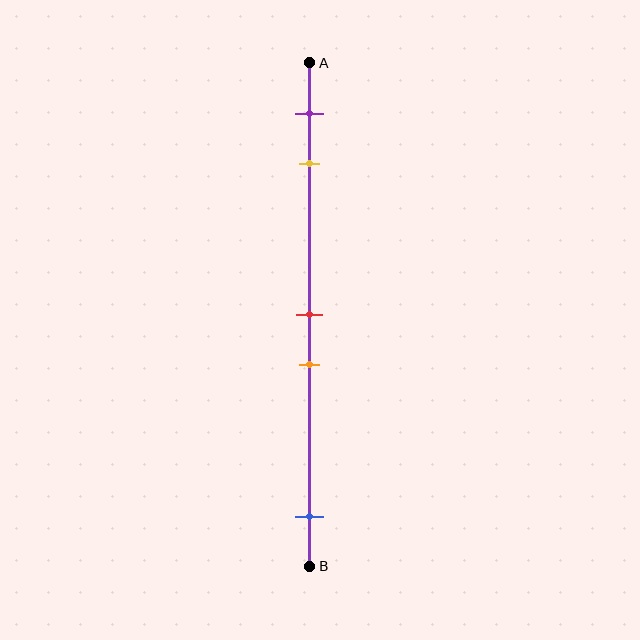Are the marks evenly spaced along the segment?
No, the marks are not evenly spaced.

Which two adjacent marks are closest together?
The red and orange marks are the closest adjacent pair.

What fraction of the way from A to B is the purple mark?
The purple mark is approximately 10% (0.1) of the way from A to B.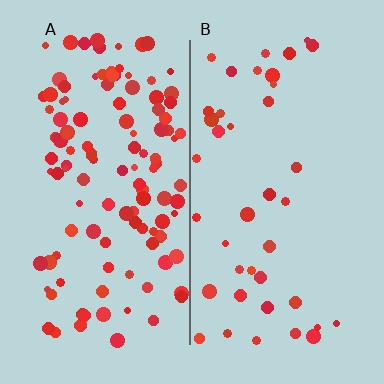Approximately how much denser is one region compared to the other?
Approximately 3.0× — region A over region B.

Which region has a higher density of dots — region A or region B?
A (the left).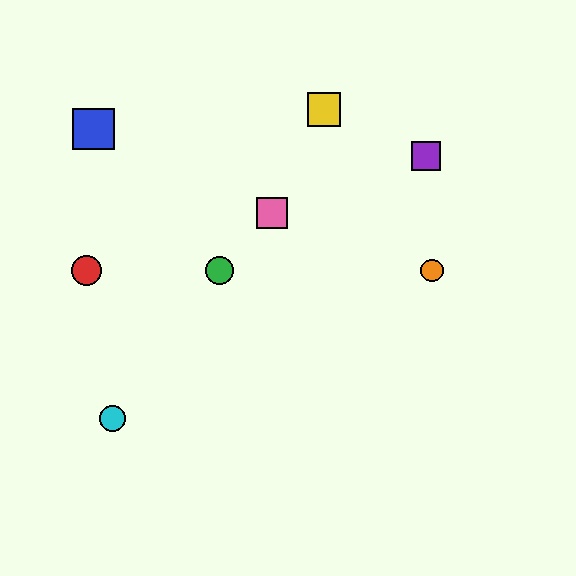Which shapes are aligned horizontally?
The red circle, the green circle, the orange circle are aligned horizontally.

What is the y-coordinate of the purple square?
The purple square is at y≈156.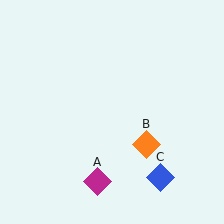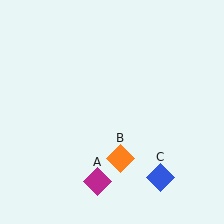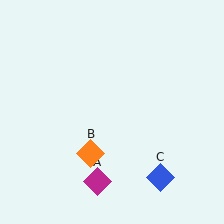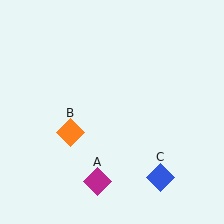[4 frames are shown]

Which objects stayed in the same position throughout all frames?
Magenta diamond (object A) and blue diamond (object C) remained stationary.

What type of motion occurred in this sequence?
The orange diamond (object B) rotated clockwise around the center of the scene.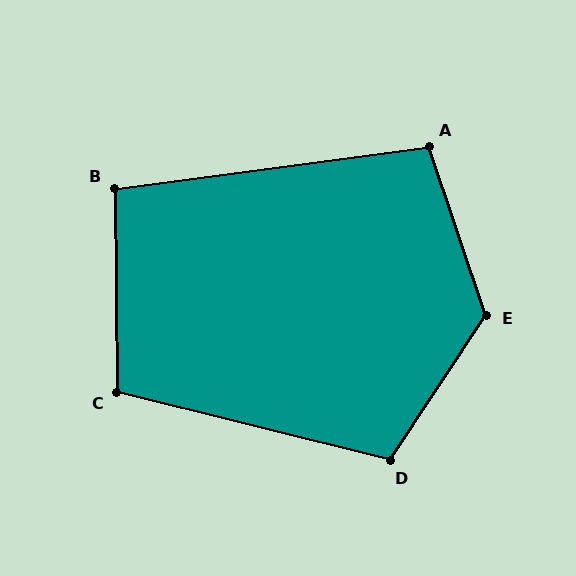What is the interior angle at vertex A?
Approximately 101 degrees (obtuse).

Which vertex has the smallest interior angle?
B, at approximately 97 degrees.